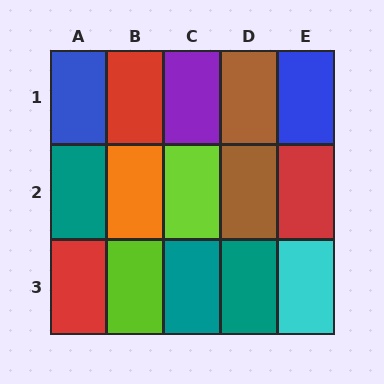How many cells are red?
3 cells are red.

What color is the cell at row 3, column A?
Red.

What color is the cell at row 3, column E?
Cyan.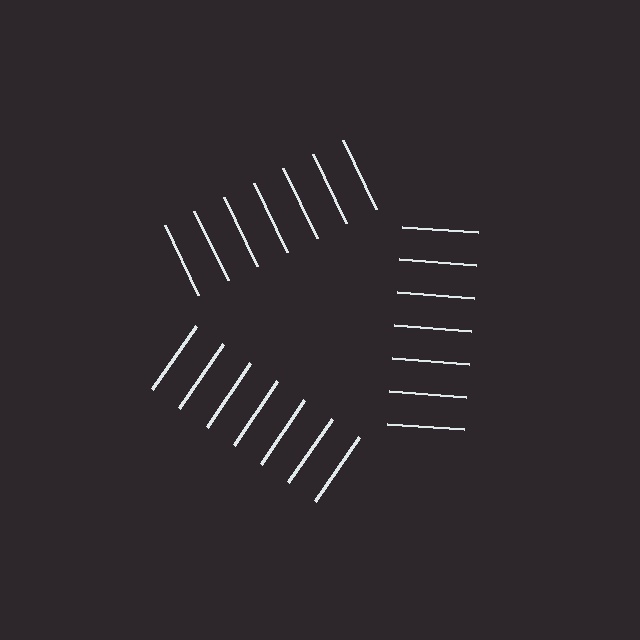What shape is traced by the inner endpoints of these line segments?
An illusory triangle — the line segments terminate on its edges but no continuous stroke is drawn.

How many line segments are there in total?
21 — 7 along each of the 3 edges.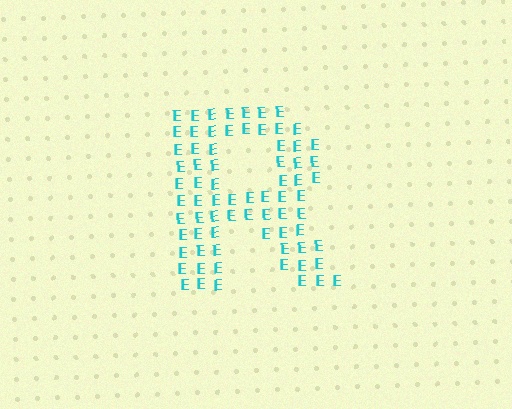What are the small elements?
The small elements are letter E's.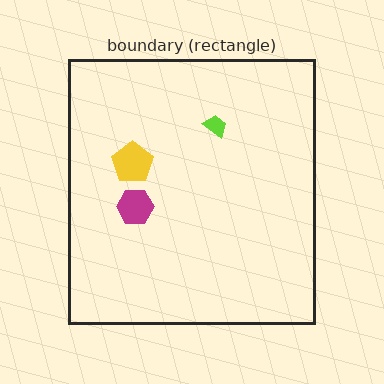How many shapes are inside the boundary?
3 inside, 0 outside.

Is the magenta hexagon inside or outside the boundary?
Inside.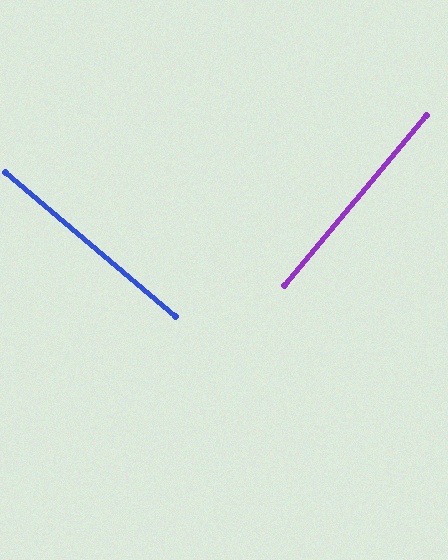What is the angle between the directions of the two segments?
Approximately 90 degrees.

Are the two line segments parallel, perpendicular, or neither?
Perpendicular — they meet at approximately 90°.